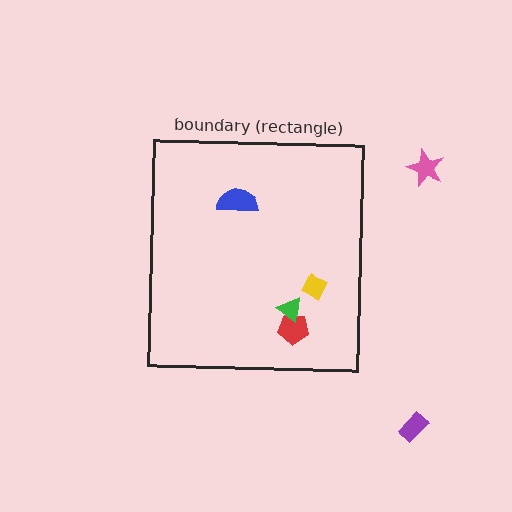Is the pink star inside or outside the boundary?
Outside.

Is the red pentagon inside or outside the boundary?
Inside.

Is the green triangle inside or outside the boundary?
Inside.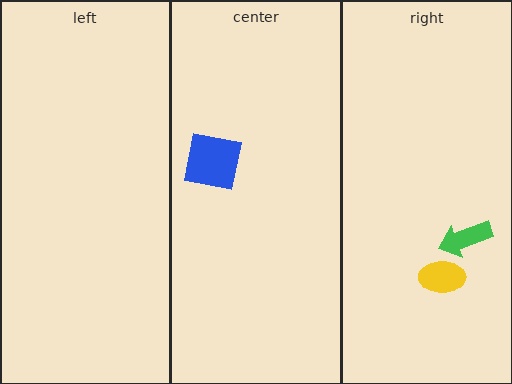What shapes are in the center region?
The blue square.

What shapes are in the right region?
The yellow ellipse, the green arrow.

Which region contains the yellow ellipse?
The right region.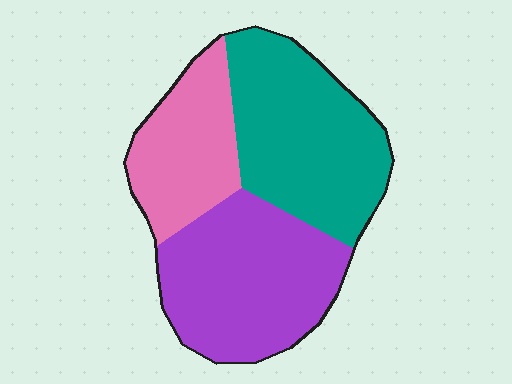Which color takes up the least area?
Pink, at roughly 25%.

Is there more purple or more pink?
Purple.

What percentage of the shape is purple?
Purple takes up about three eighths (3/8) of the shape.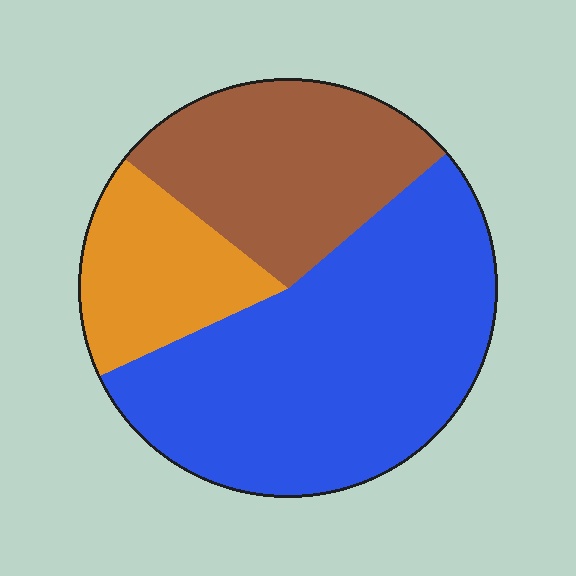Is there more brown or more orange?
Brown.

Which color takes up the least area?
Orange, at roughly 20%.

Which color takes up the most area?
Blue, at roughly 55%.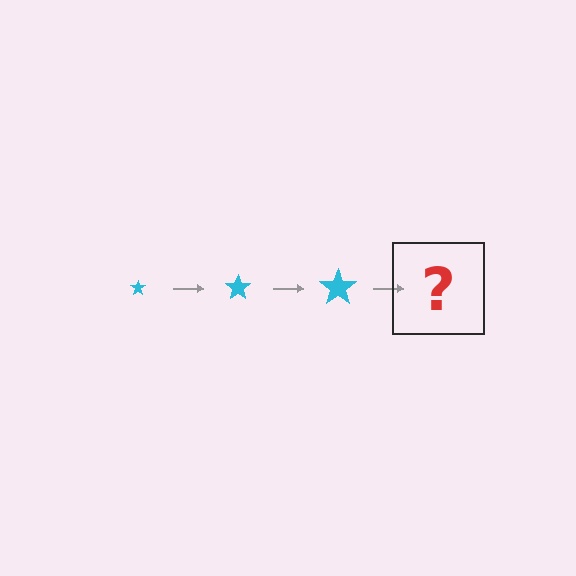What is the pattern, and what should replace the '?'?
The pattern is that the star gets progressively larger each step. The '?' should be a cyan star, larger than the previous one.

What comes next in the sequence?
The next element should be a cyan star, larger than the previous one.